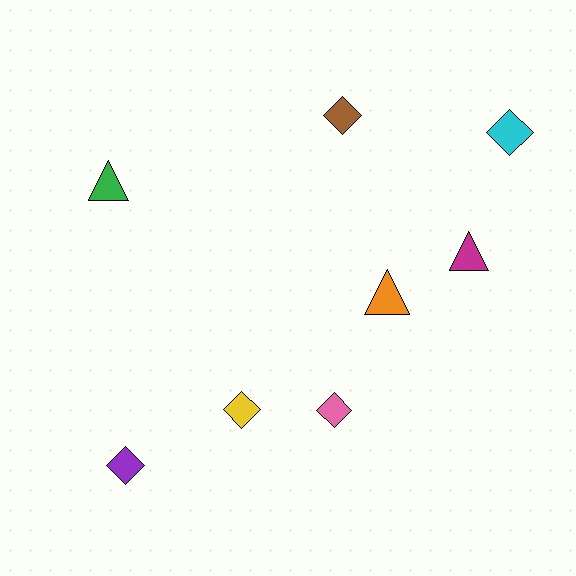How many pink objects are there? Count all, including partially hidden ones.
There is 1 pink object.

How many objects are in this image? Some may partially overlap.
There are 8 objects.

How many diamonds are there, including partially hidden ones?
There are 5 diamonds.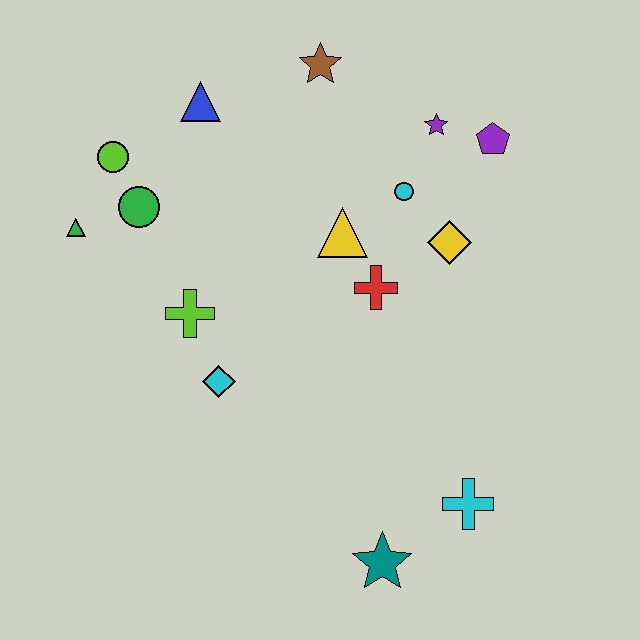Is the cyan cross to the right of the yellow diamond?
Yes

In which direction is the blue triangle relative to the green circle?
The blue triangle is above the green circle.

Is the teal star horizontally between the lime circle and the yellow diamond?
Yes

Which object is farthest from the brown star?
The teal star is farthest from the brown star.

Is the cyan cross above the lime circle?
No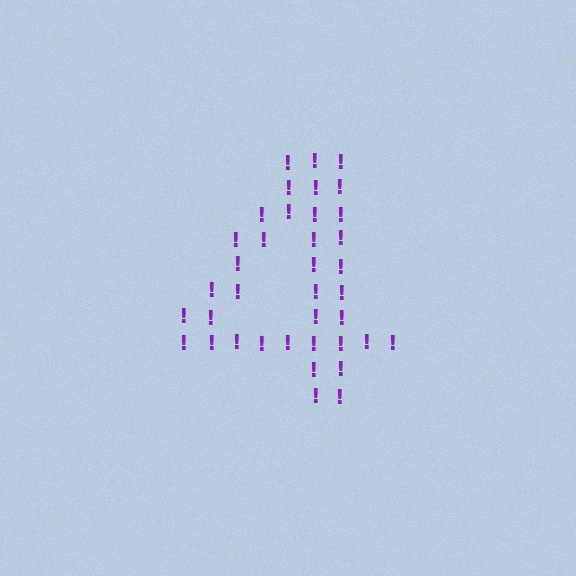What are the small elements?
The small elements are exclamation marks.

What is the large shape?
The large shape is the digit 4.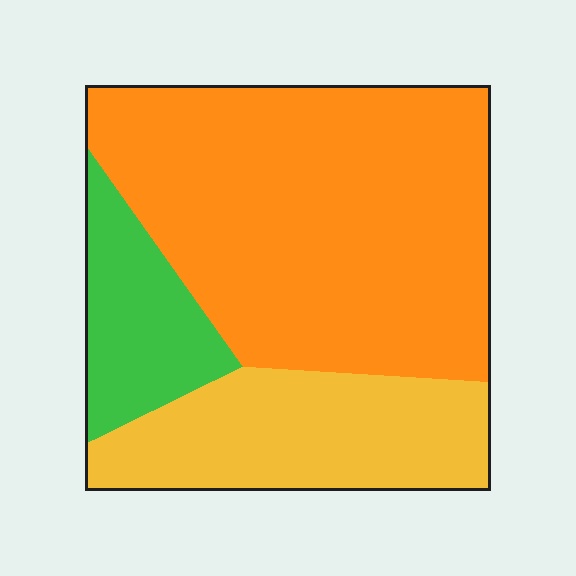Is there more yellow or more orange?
Orange.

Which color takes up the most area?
Orange, at roughly 60%.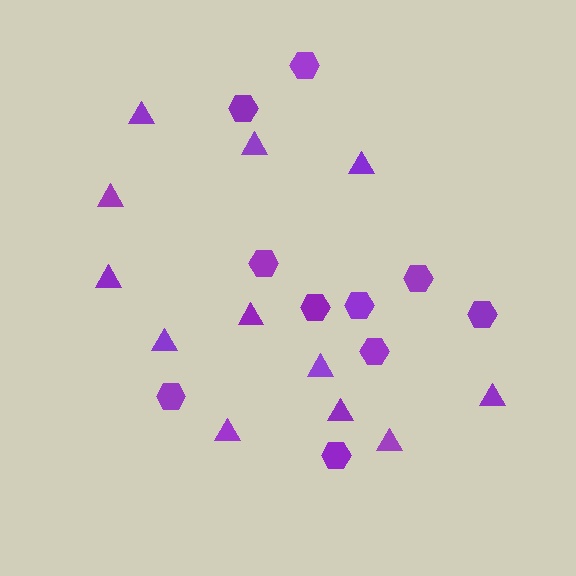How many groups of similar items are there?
There are 2 groups: one group of triangles (12) and one group of hexagons (10).